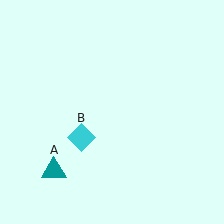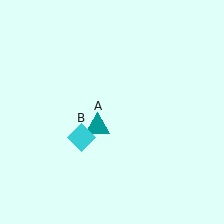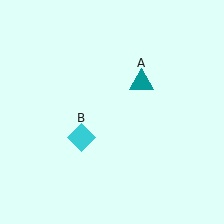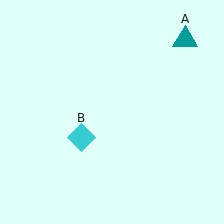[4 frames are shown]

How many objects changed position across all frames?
1 object changed position: teal triangle (object A).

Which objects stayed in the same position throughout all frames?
Cyan diamond (object B) remained stationary.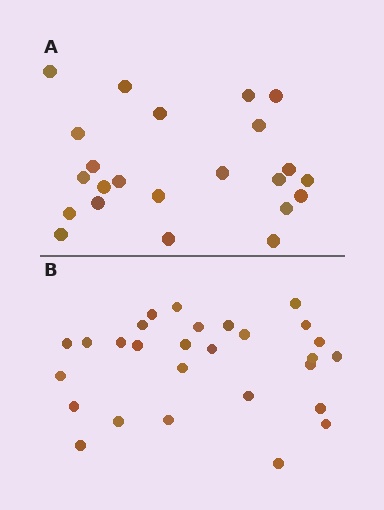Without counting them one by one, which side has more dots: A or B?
Region B (the bottom region) has more dots.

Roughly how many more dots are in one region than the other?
Region B has about 5 more dots than region A.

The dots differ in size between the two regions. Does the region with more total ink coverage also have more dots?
No. Region A has more total ink coverage because its dots are larger, but region B actually contains more individual dots. Total area can be misleading — the number of items is what matters here.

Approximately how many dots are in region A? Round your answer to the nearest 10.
About 20 dots. (The exact count is 23, which rounds to 20.)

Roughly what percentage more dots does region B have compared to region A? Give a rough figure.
About 20% more.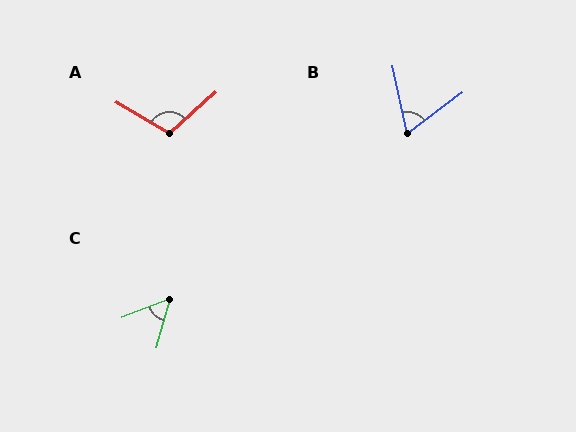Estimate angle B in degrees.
Approximately 65 degrees.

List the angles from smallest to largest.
C (53°), B (65°), A (108°).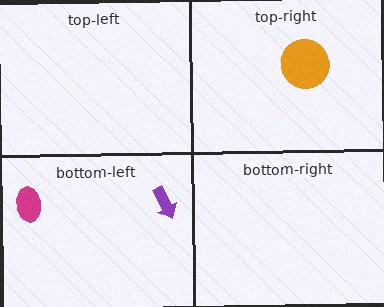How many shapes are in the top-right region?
1.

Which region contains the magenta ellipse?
The bottom-left region.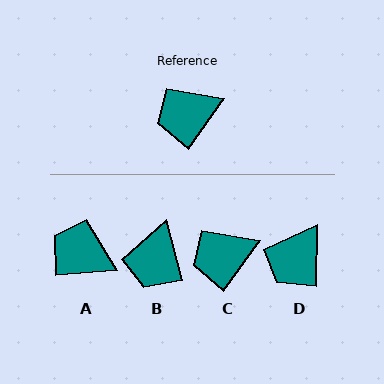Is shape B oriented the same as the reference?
No, it is off by about 51 degrees.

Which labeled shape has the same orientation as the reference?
C.